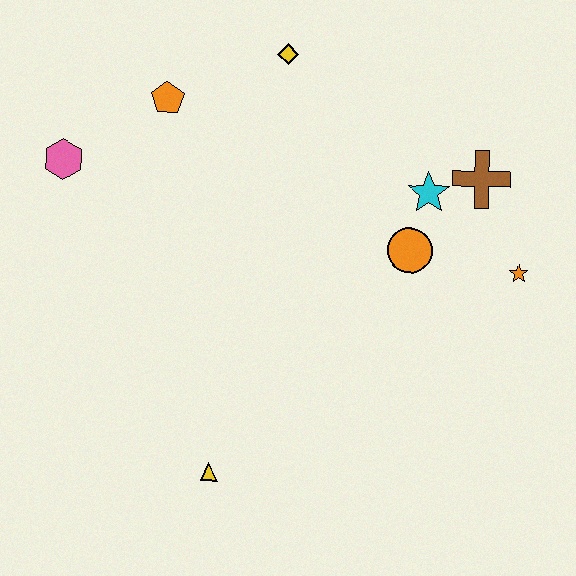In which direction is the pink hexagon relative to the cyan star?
The pink hexagon is to the left of the cyan star.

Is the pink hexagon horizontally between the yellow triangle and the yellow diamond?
No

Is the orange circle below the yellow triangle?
No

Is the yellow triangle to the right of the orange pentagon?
Yes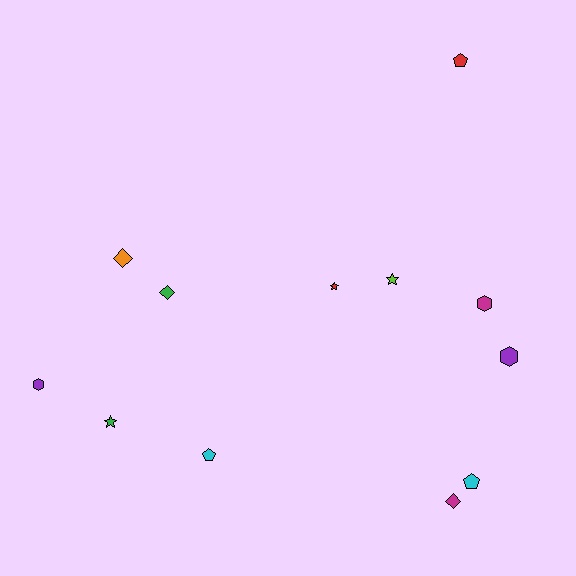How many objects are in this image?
There are 12 objects.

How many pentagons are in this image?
There are 3 pentagons.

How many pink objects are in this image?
There are no pink objects.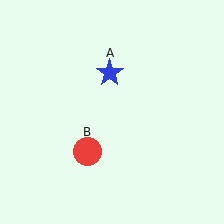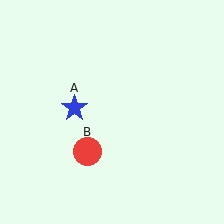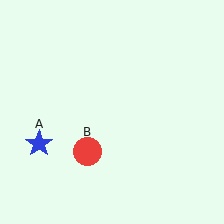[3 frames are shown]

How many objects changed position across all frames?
1 object changed position: blue star (object A).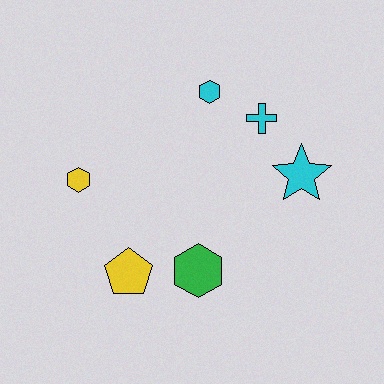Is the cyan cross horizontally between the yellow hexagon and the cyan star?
Yes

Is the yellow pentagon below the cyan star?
Yes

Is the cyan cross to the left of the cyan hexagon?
No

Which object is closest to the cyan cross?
The cyan hexagon is closest to the cyan cross.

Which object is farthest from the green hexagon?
The cyan hexagon is farthest from the green hexagon.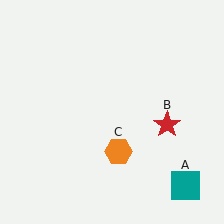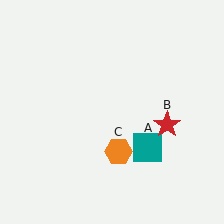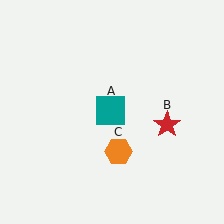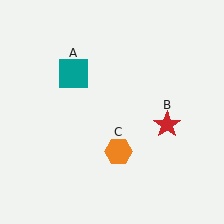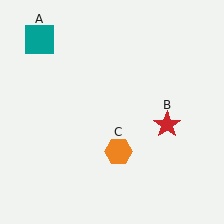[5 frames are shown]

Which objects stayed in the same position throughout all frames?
Red star (object B) and orange hexagon (object C) remained stationary.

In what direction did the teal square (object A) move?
The teal square (object A) moved up and to the left.